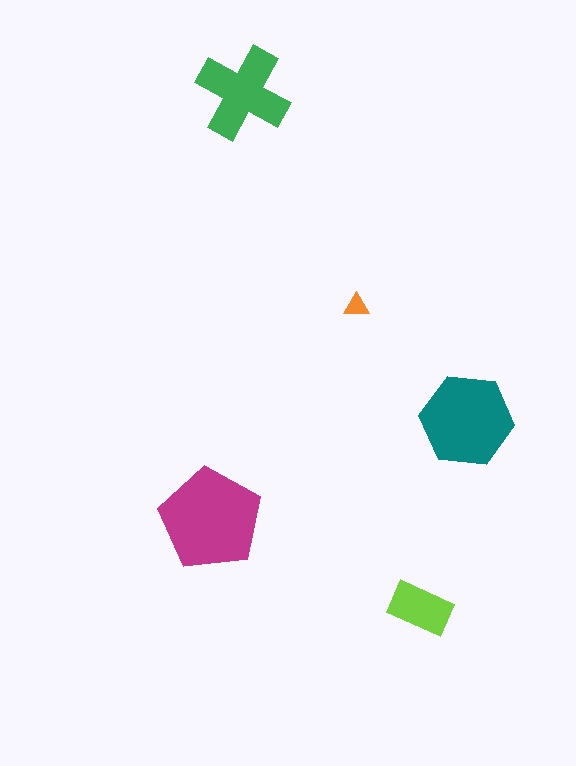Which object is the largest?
The magenta pentagon.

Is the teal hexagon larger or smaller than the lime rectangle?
Larger.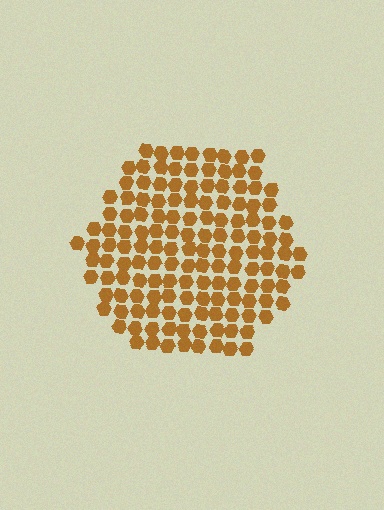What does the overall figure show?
The overall figure shows a hexagon.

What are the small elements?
The small elements are hexagons.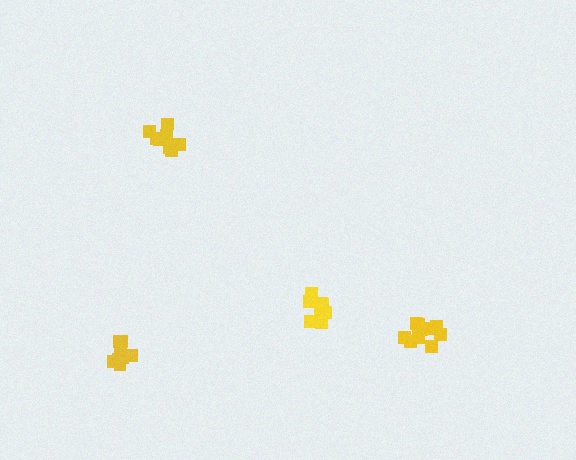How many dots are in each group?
Group 1: 13 dots, Group 2: 8 dots, Group 3: 9 dots, Group 4: 10 dots (40 total).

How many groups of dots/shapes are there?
There are 4 groups.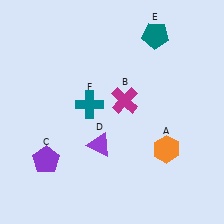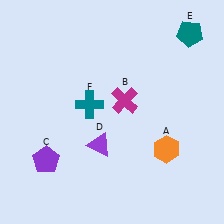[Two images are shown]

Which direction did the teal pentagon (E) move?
The teal pentagon (E) moved right.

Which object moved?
The teal pentagon (E) moved right.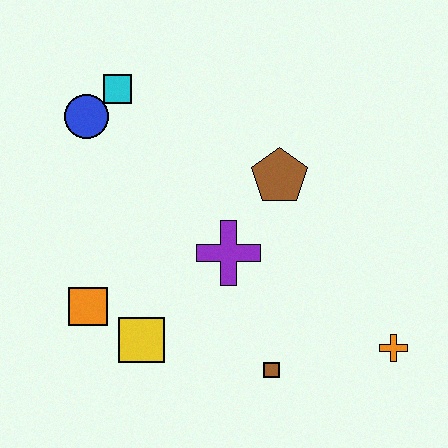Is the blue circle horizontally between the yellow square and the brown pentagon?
No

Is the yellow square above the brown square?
Yes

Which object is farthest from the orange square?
The orange cross is farthest from the orange square.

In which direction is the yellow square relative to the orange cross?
The yellow square is to the left of the orange cross.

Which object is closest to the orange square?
The yellow square is closest to the orange square.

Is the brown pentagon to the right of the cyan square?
Yes